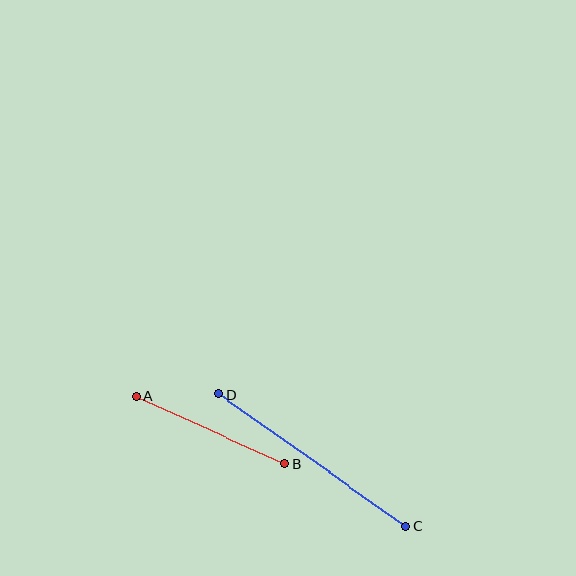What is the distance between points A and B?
The distance is approximately 163 pixels.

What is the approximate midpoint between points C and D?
The midpoint is at approximately (312, 460) pixels.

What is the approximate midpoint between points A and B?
The midpoint is at approximately (210, 430) pixels.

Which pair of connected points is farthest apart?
Points C and D are farthest apart.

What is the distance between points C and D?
The distance is approximately 229 pixels.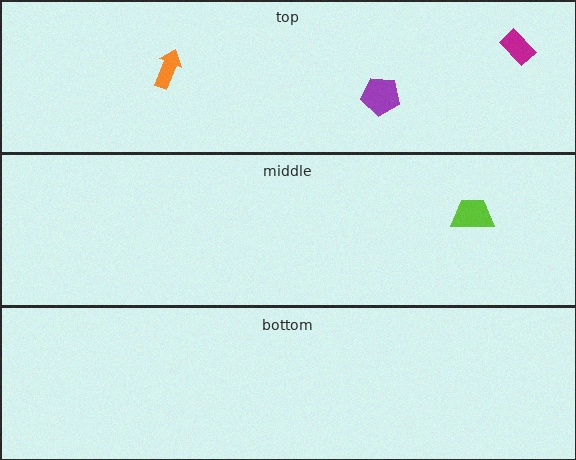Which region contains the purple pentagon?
The top region.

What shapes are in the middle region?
The lime trapezoid.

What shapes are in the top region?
The purple pentagon, the magenta rectangle, the orange arrow.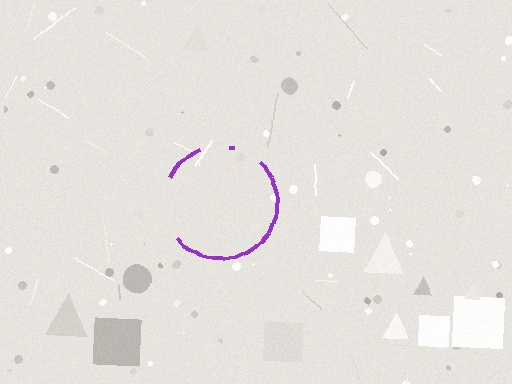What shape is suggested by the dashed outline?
The dashed outline suggests a circle.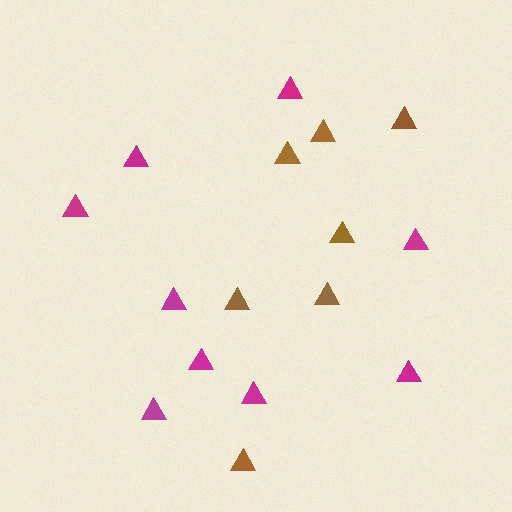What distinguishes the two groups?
There are 2 groups: one group of magenta triangles (9) and one group of brown triangles (7).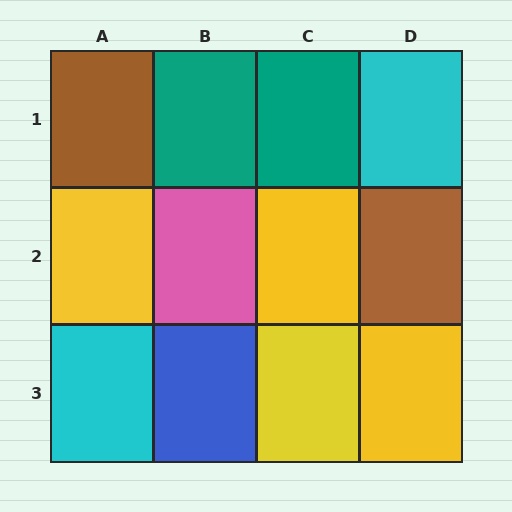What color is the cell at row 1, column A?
Brown.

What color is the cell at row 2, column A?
Yellow.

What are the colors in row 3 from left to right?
Cyan, blue, yellow, yellow.